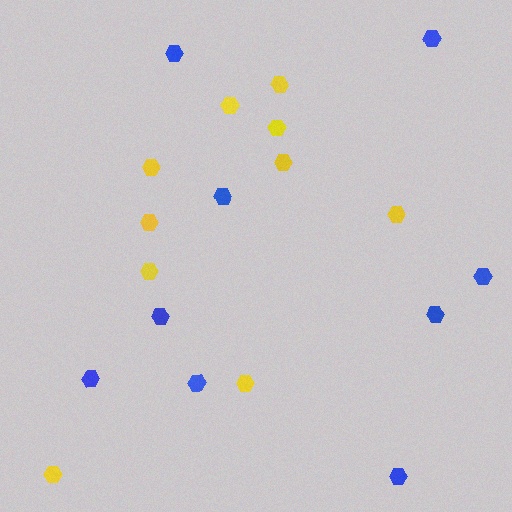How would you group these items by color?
There are 2 groups: one group of blue hexagons (9) and one group of yellow hexagons (10).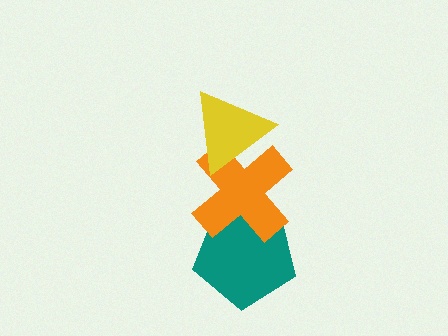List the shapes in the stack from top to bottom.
From top to bottom: the yellow triangle, the orange cross, the teal pentagon.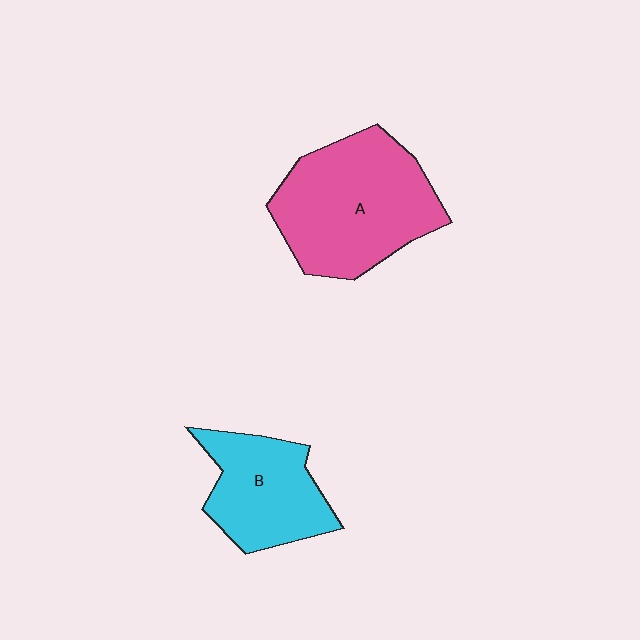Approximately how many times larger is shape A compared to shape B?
Approximately 1.5 times.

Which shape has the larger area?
Shape A (pink).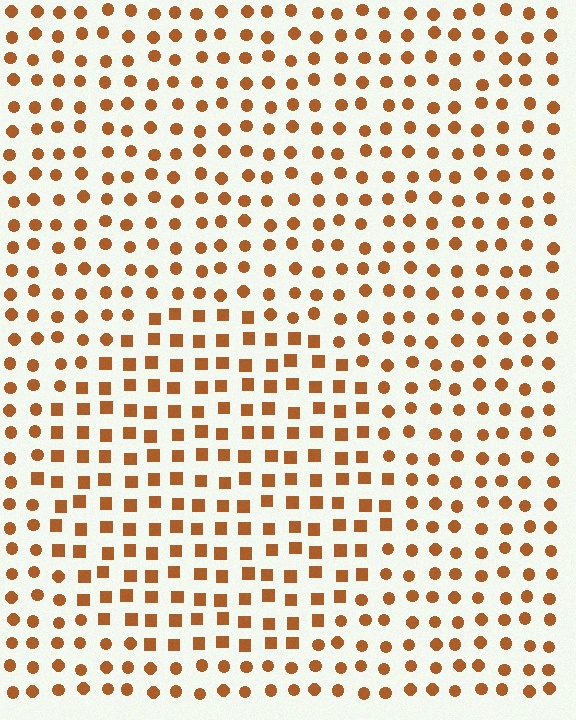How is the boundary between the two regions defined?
The boundary is defined by a change in element shape: squares inside vs. circles outside. All elements share the same color and spacing.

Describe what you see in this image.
The image is filled with small brown elements arranged in a uniform grid. A circle-shaped region contains squares, while the surrounding area contains circles. The boundary is defined purely by the change in element shape.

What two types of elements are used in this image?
The image uses squares inside the circle region and circles outside it.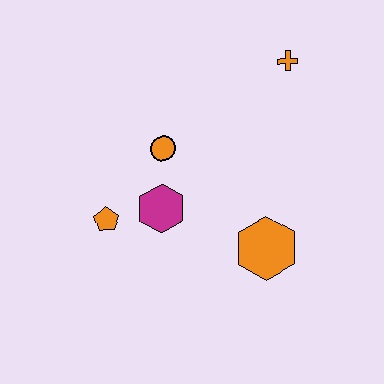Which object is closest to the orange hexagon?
The magenta hexagon is closest to the orange hexagon.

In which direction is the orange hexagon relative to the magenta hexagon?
The orange hexagon is to the right of the magenta hexagon.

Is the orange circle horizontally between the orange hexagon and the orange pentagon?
Yes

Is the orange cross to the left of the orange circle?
No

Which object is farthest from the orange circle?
The orange cross is farthest from the orange circle.